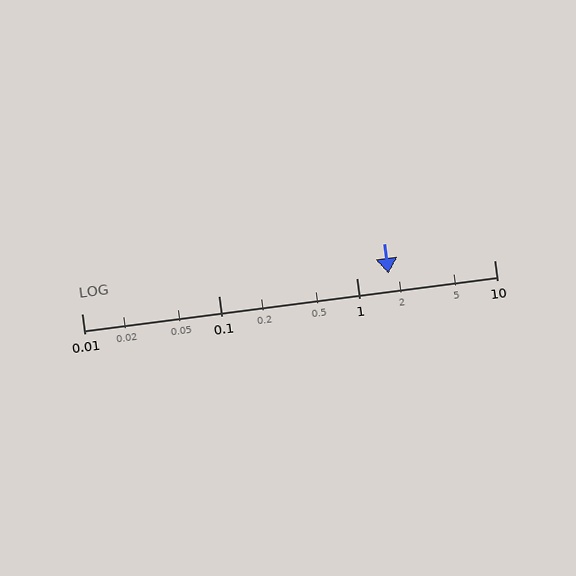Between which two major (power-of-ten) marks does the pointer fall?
The pointer is between 1 and 10.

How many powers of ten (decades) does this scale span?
The scale spans 3 decades, from 0.01 to 10.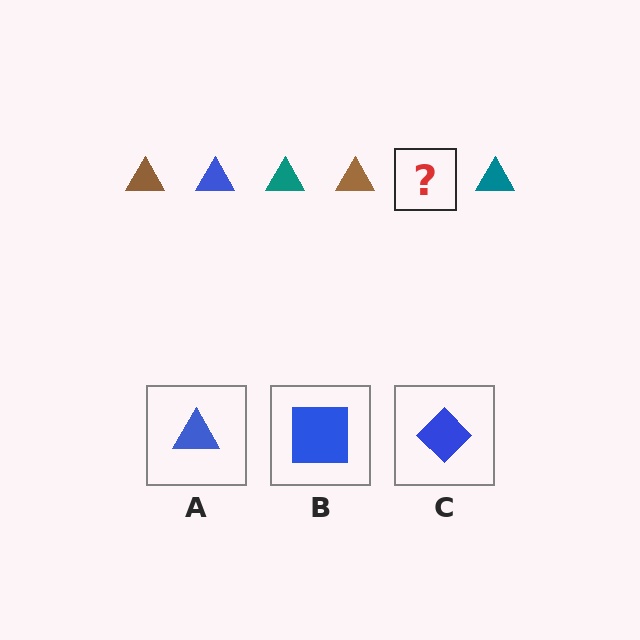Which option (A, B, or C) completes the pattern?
A.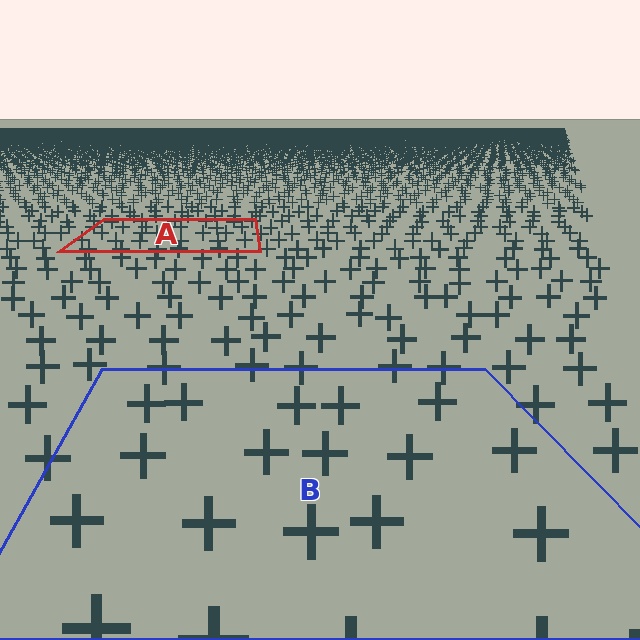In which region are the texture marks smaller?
The texture marks are smaller in region A, because it is farther away.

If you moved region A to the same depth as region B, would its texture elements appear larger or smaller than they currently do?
They would appear larger. At a closer depth, the same texture elements are projected at a bigger on-screen size.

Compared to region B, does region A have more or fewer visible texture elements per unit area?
Region A has more texture elements per unit area — they are packed more densely because it is farther away.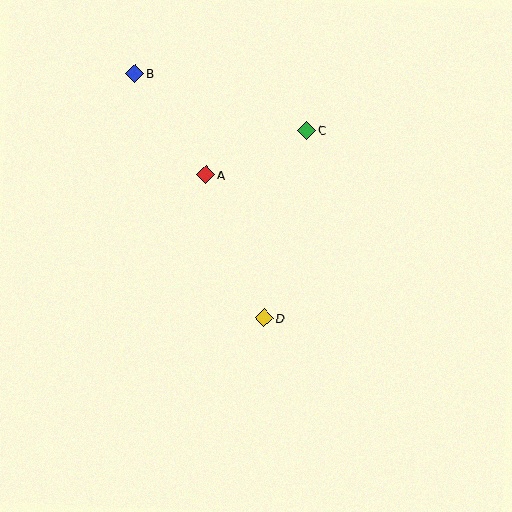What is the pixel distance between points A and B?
The distance between A and B is 124 pixels.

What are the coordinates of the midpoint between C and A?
The midpoint between C and A is at (256, 152).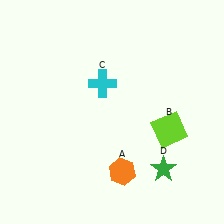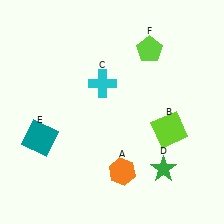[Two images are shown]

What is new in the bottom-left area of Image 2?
A teal square (E) was added in the bottom-left area of Image 2.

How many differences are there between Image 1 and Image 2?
There are 2 differences between the two images.